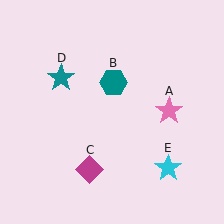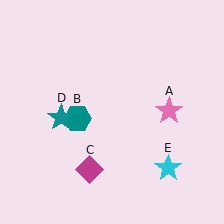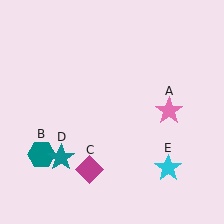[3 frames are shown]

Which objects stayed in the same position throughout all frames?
Pink star (object A) and magenta diamond (object C) and cyan star (object E) remained stationary.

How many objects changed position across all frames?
2 objects changed position: teal hexagon (object B), teal star (object D).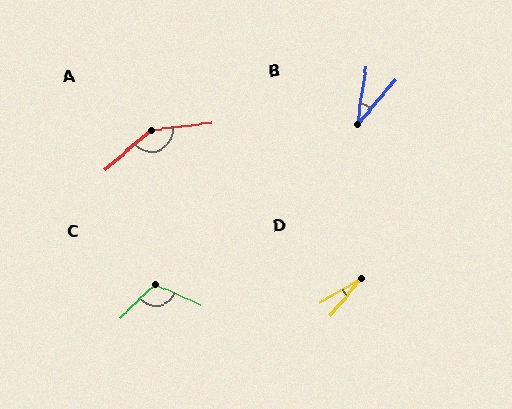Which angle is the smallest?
D, at approximately 20 degrees.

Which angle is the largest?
A, at approximately 147 degrees.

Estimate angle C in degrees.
Approximately 112 degrees.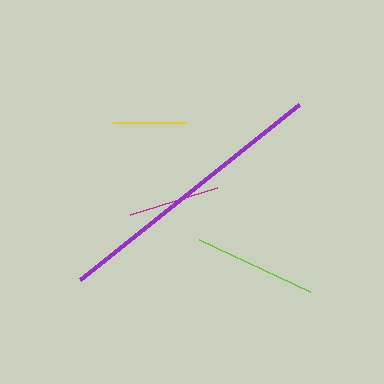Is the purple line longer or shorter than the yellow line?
The purple line is longer than the yellow line.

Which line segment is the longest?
The purple line is the longest at approximately 280 pixels.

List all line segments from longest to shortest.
From longest to shortest: purple, lime, magenta, yellow.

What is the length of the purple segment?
The purple segment is approximately 280 pixels long.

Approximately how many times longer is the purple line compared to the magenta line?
The purple line is approximately 3.1 times the length of the magenta line.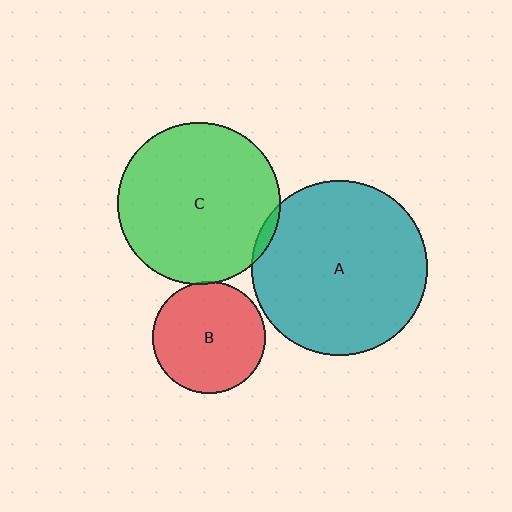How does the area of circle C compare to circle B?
Approximately 2.1 times.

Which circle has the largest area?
Circle A (teal).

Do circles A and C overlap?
Yes.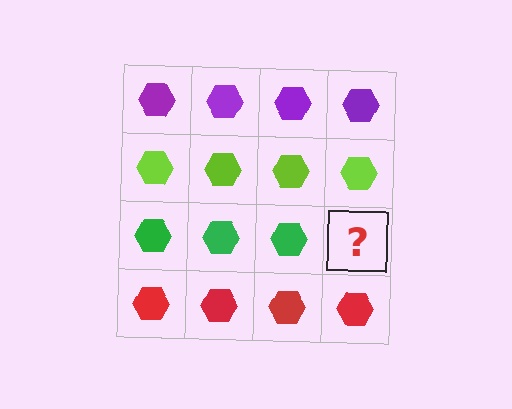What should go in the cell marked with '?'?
The missing cell should contain a green hexagon.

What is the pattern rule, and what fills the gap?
The rule is that each row has a consistent color. The gap should be filled with a green hexagon.